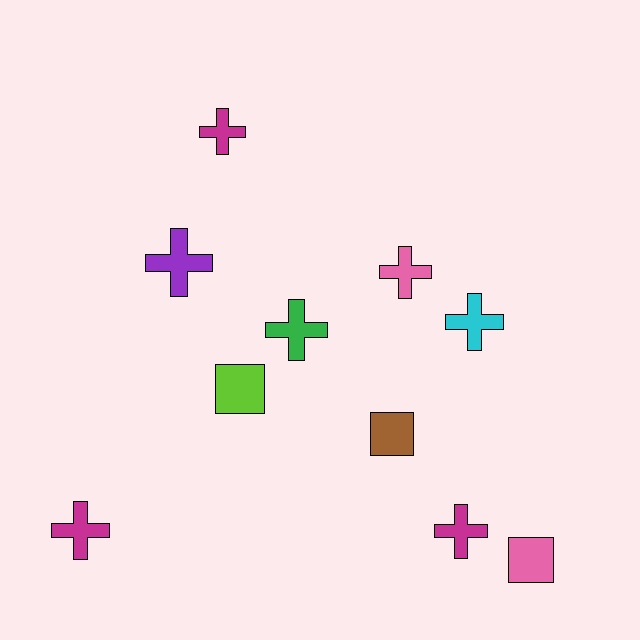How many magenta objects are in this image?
There are 3 magenta objects.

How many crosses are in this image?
There are 7 crosses.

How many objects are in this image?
There are 10 objects.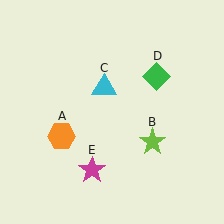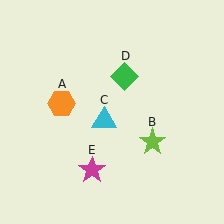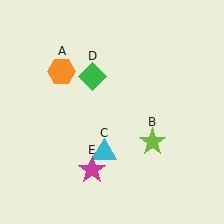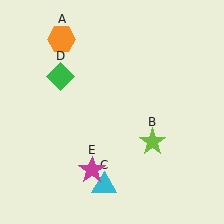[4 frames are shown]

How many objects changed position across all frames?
3 objects changed position: orange hexagon (object A), cyan triangle (object C), green diamond (object D).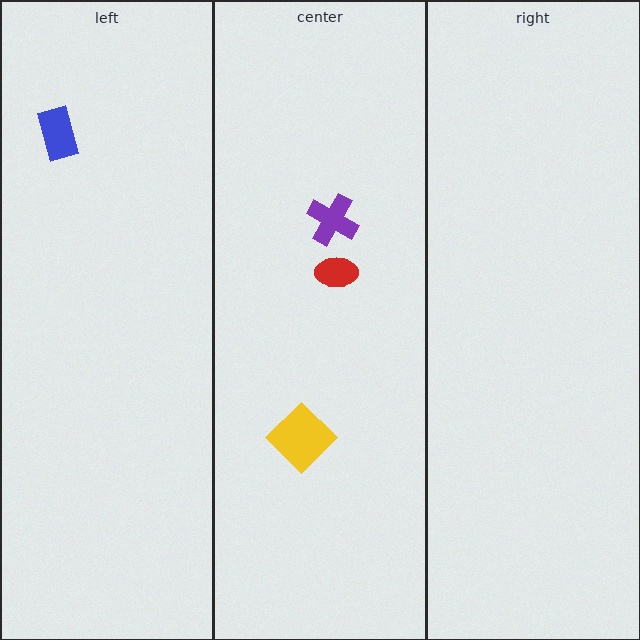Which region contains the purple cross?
The center region.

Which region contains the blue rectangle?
The left region.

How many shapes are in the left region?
1.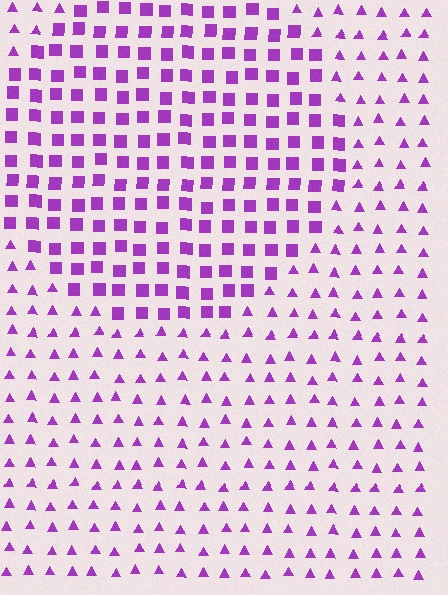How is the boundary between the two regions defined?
The boundary is defined by a change in element shape: squares inside vs. triangles outside. All elements share the same color and spacing.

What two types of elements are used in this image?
The image uses squares inside the circle region and triangles outside it.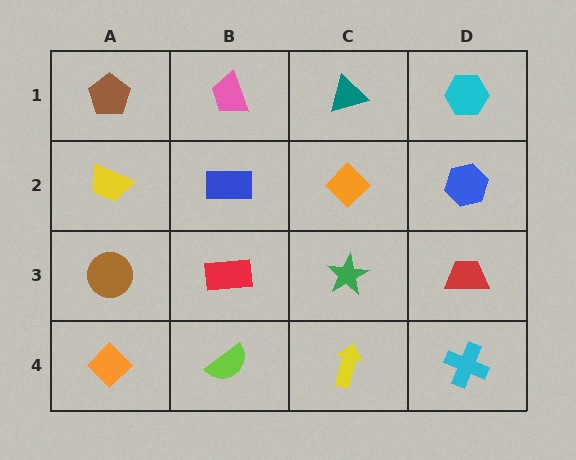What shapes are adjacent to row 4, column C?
A green star (row 3, column C), a lime semicircle (row 4, column B), a cyan cross (row 4, column D).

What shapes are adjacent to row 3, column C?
An orange diamond (row 2, column C), a yellow arrow (row 4, column C), a red rectangle (row 3, column B), a red trapezoid (row 3, column D).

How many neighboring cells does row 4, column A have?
2.